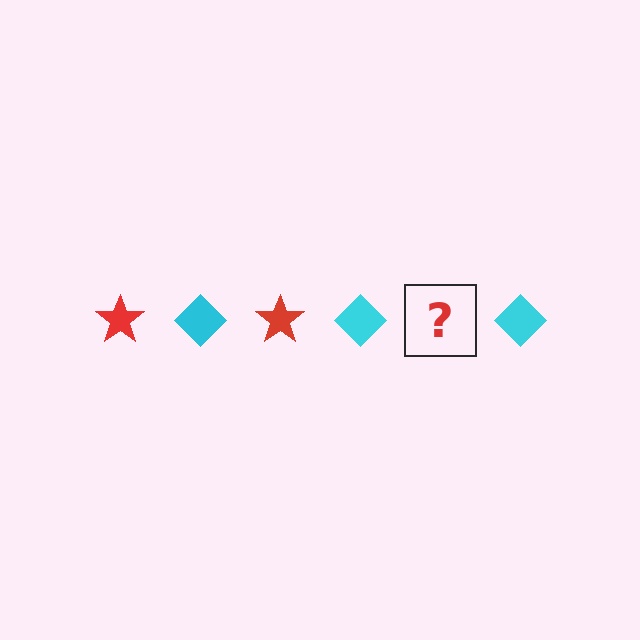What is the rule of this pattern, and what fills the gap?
The rule is that the pattern alternates between red star and cyan diamond. The gap should be filled with a red star.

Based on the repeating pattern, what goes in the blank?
The blank should be a red star.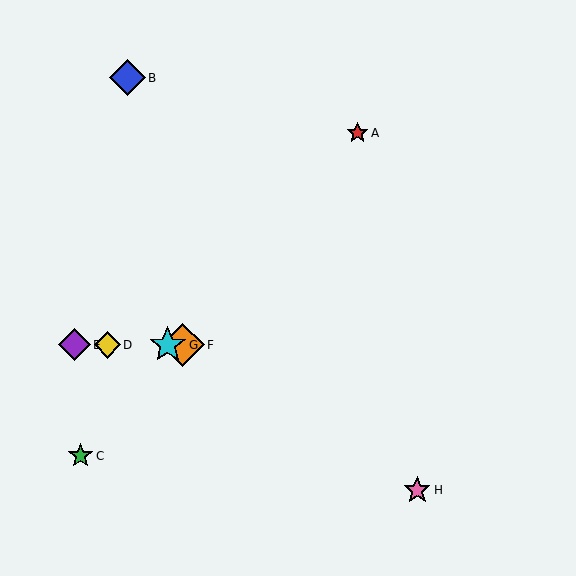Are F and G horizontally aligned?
Yes, both are at y≈345.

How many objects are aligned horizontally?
4 objects (D, E, F, G) are aligned horizontally.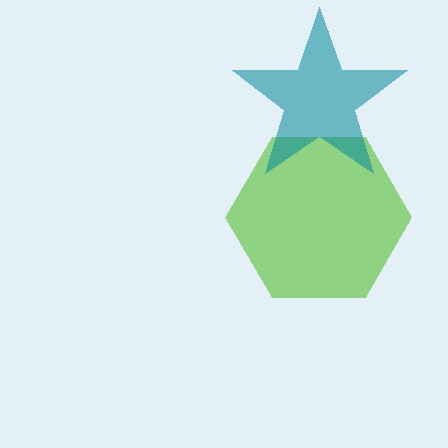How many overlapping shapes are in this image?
There are 2 overlapping shapes in the image.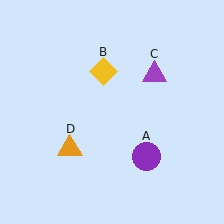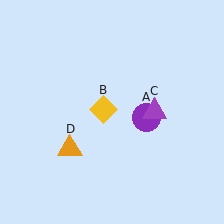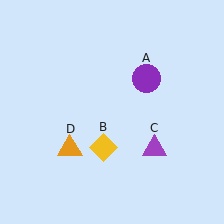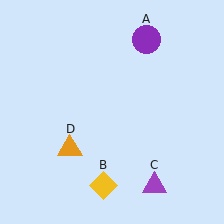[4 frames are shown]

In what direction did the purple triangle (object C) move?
The purple triangle (object C) moved down.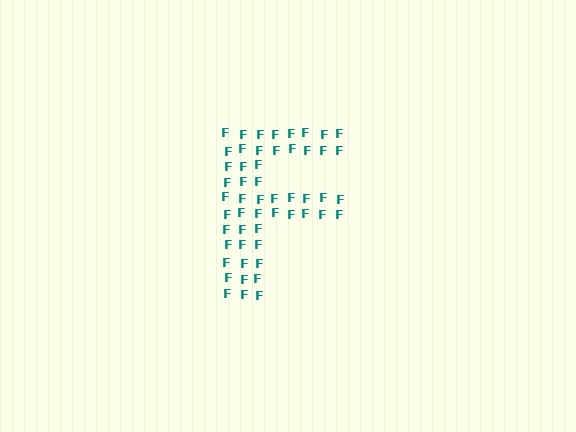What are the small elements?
The small elements are letter F's.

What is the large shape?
The large shape is the letter F.